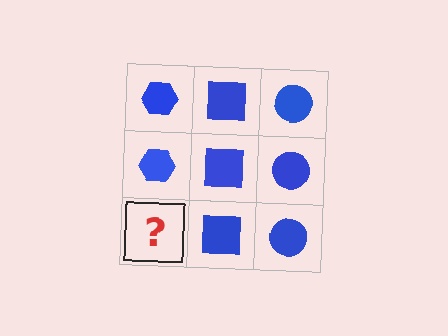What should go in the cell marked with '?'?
The missing cell should contain a blue hexagon.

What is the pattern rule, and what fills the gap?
The rule is that each column has a consistent shape. The gap should be filled with a blue hexagon.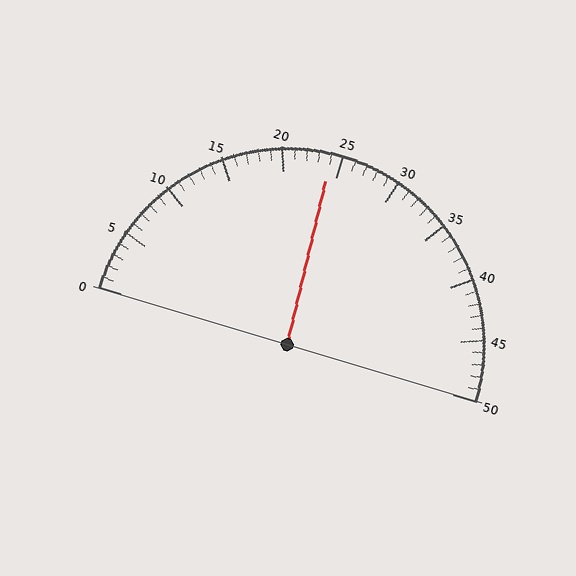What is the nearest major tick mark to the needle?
The nearest major tick mark is 25.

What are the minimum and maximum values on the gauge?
The gauge ranges from 0 to 50.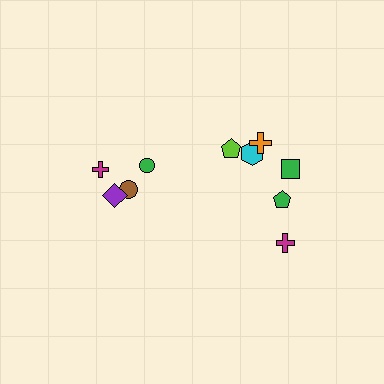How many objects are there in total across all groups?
There are 10 objects.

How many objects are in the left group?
There are 4 objects.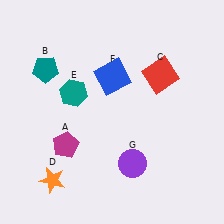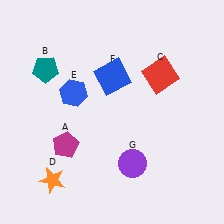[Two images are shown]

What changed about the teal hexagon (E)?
In Image 1, E is teal. In Image 2, it changed to blue.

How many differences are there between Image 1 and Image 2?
There is 1 difference between the two images.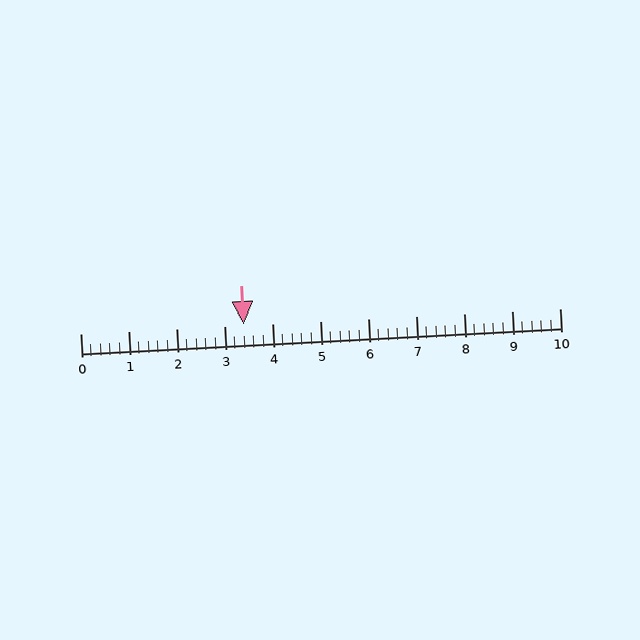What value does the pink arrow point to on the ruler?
The pink arrow points to approximately 3.4.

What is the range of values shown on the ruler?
The ruler shows values from 0 to 10.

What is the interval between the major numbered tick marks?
The major tick marks are spaced 1 units apart.